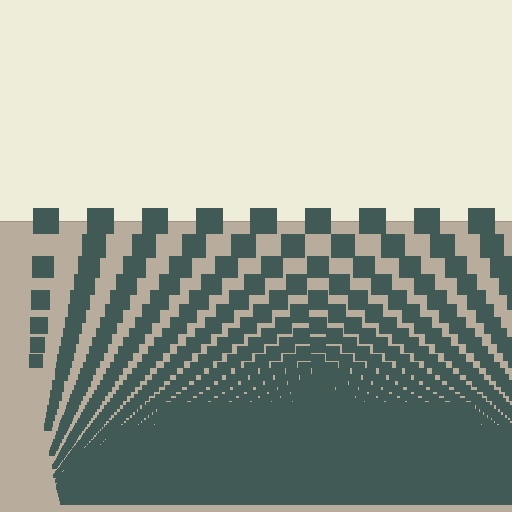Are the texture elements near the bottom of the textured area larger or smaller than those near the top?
Smaller. The gradient is inverted — elements near the bottom are smaller and denser.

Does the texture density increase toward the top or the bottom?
Density increases toward the bottom.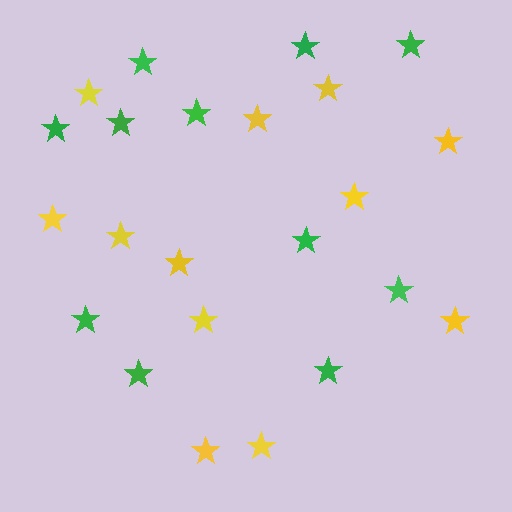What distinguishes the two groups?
There are 2 groups: one group of yellow stars (12) and one group of green stars (11).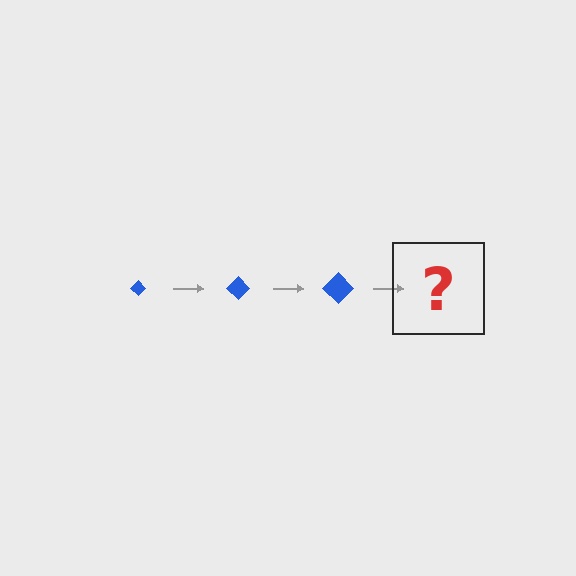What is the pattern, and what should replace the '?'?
The pattern is that the diamond gets progressively larger each step. The '?' should be a blue diamond, larger than the previous one.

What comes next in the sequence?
The next element should be a blue diamond, larger than the previous one.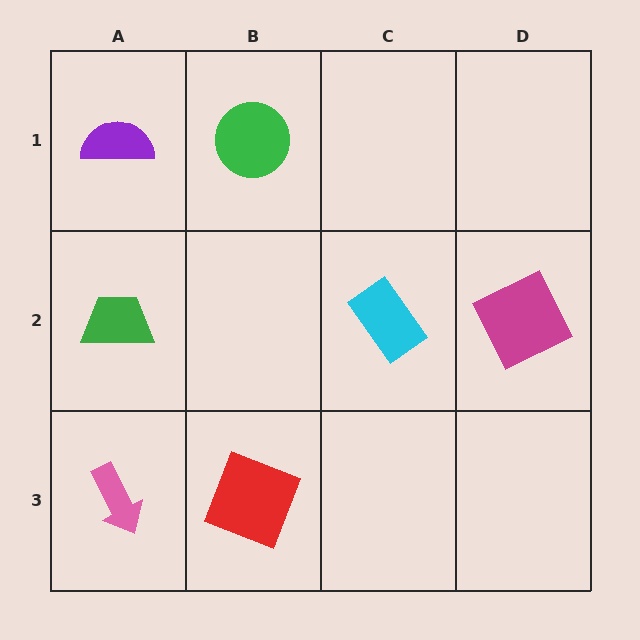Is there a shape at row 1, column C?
No, that cell is empty.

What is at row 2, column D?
A magenta square.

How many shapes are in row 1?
2 shapes.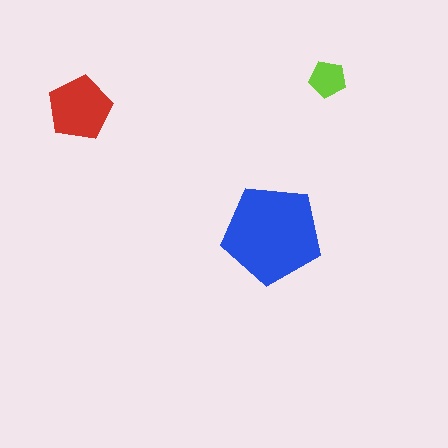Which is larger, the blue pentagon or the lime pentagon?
The blue one.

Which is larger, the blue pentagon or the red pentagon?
The blue one.